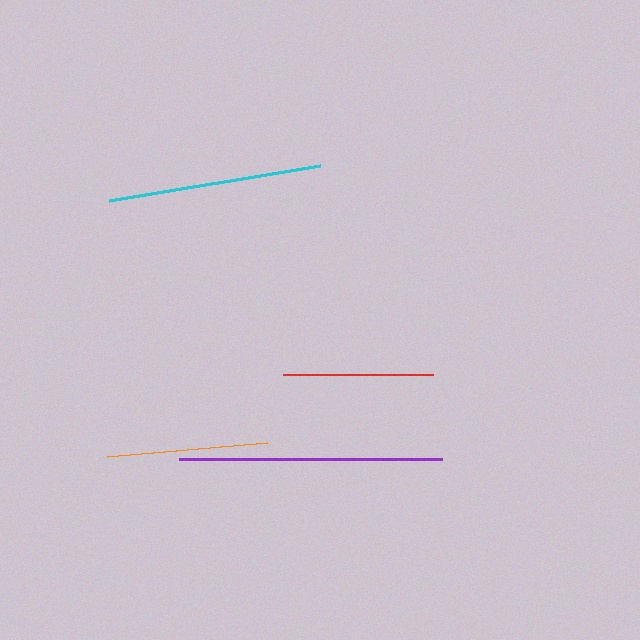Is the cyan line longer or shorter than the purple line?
The purple line is longer than the cyan line.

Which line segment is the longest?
The purple line is the longest at approximately 262 pixels.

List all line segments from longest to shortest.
From longest to shortest: purple, cyan, orange, red.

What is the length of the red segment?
The red segment is approximately 151 pixels long.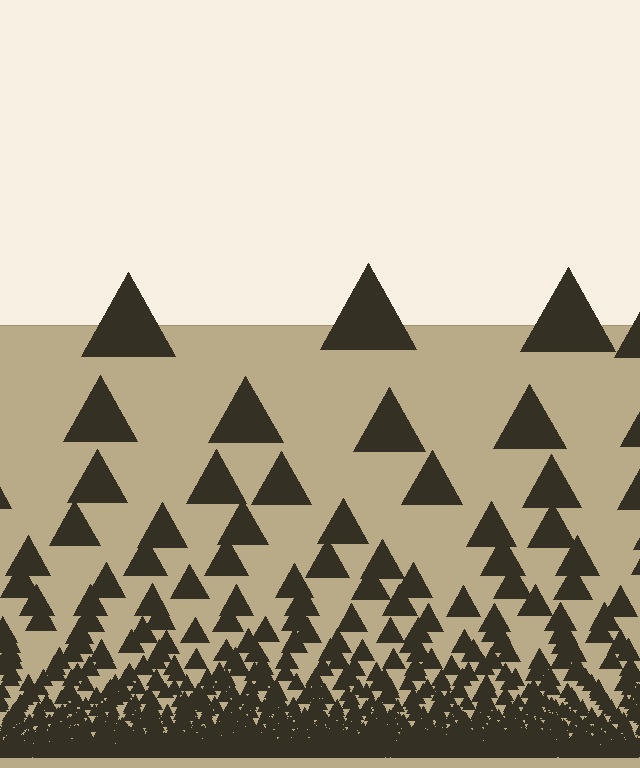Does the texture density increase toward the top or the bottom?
Density increases toward the bottom.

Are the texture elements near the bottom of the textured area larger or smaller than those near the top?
Smaller. The gradient is inverted — elements near the bottom are smaller and denser.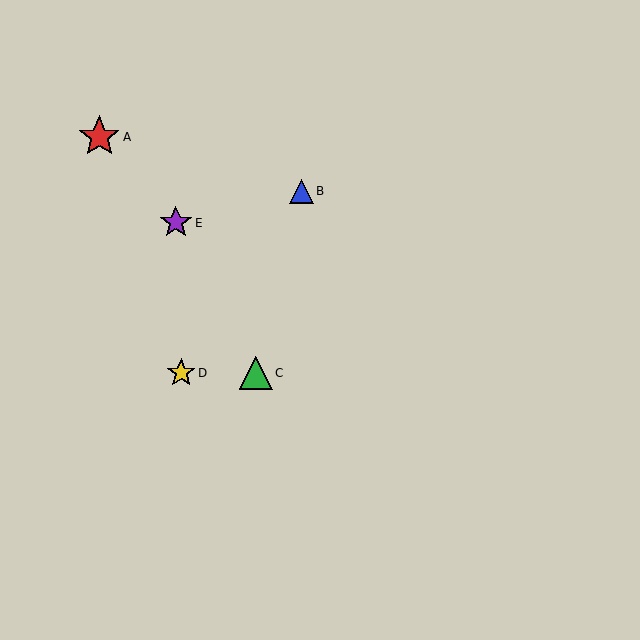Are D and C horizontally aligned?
Yes, both are at y≈373.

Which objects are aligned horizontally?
Objects C, D are aligned horizontally.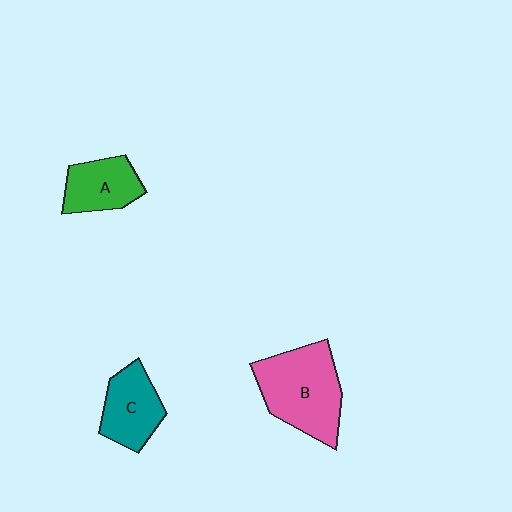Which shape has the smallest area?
Shape A (green).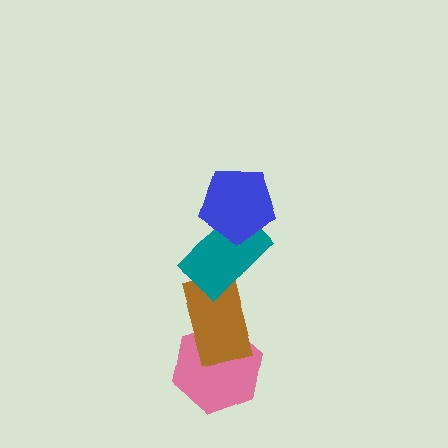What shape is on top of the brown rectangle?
The teal rectangle is on top of the brown rectangle.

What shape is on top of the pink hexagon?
The brown rectangle is on top of the pink hexagon.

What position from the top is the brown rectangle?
The brown rectangle is 3rd from the top.